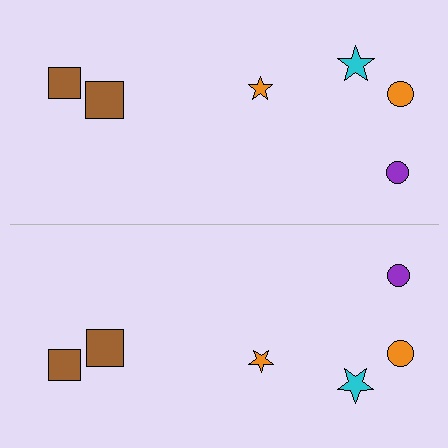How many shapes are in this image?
There are 12 shapes in this image.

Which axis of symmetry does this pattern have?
The pattern has a horizontal axis of symmetry running through the center of the image.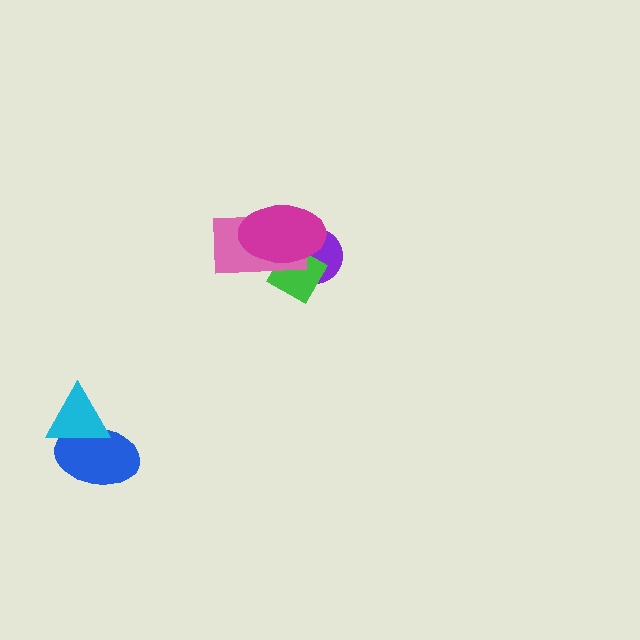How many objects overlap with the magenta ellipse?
3 objects overlap with the magenta ellipse.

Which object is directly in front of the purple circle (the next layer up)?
The green diamond is directly in front of the purple circle.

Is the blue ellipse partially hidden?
Yes, it is partially covered by another shape.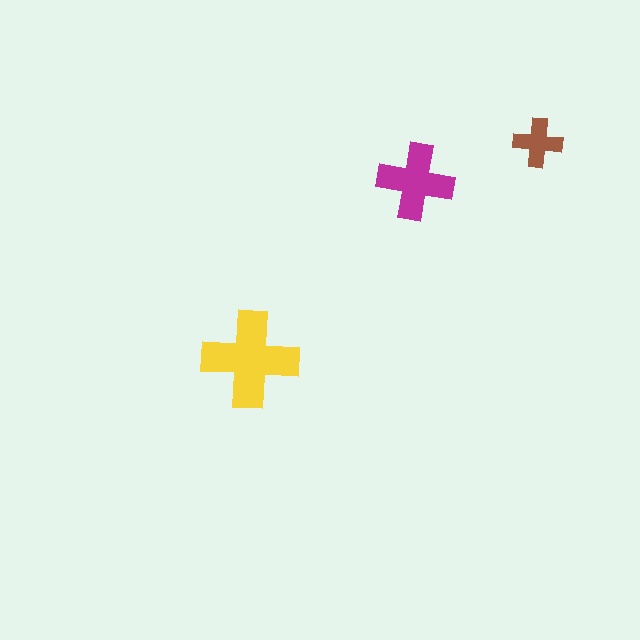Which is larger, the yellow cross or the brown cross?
The yellow one.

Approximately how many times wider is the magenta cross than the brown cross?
About 1.5 times wider.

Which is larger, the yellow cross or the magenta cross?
The yellow one.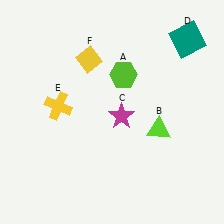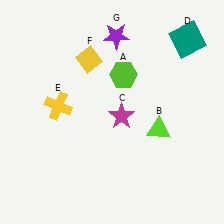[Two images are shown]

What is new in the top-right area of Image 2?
A purple star (G) was added in the top-right area of Image 2.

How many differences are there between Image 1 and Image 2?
There is 1 difference between the two images.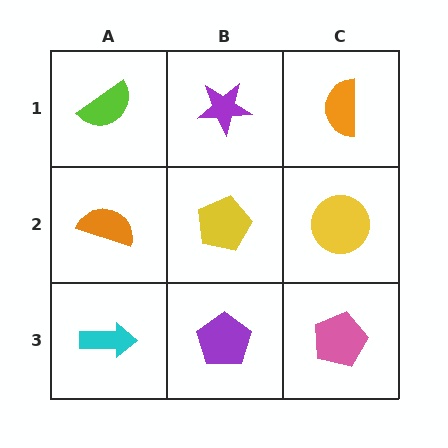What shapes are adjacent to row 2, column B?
A purple star (row 1, column B), a purple pentagon (row 3, column B), an orange semicircle (row 2, column A), a yellow circle (row 2, column C).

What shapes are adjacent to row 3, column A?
An orange semicircle (row 2, column A), a purple pentagon (row 3, column B).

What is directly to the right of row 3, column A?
A purple pentagon.